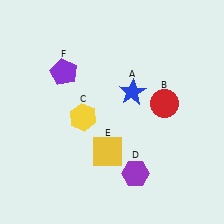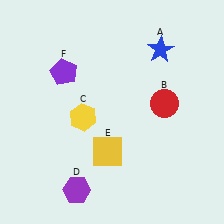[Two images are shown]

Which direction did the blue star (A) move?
The blue star (A) moved up.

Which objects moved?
The objects that moved are: the blue star (A), the purple hexagon (D).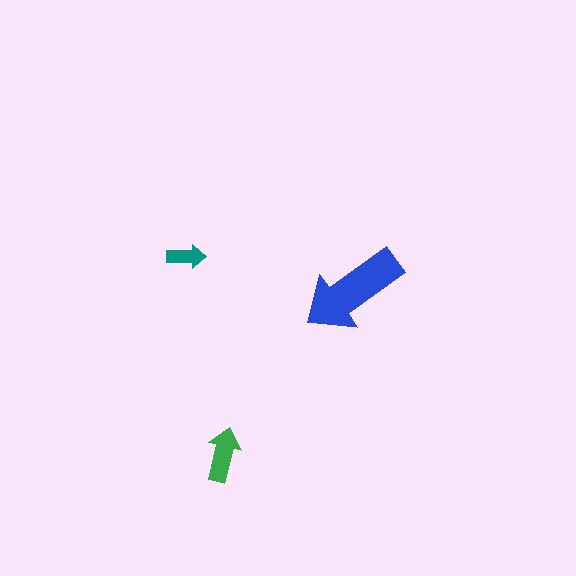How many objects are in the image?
There are 3 objects in the image.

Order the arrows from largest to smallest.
the blue one, the green one, the teal one.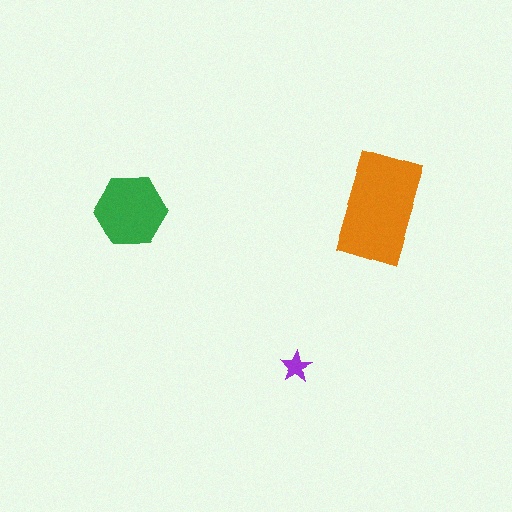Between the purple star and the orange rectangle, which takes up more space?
The orange rectangle.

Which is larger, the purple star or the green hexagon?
The green hexagon.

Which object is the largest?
The orange rectangle.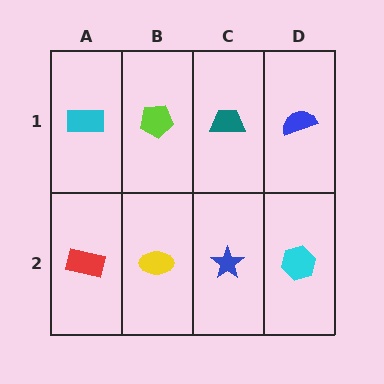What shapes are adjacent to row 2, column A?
A cyan rectangle (row 1, column A), a yellow ellipse (row 2, column B).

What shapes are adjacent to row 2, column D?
A blue semicircle (row 1, column D), a blue star (row 2, column C).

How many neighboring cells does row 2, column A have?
2.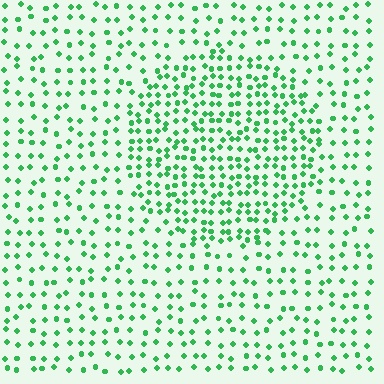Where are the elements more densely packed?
The elements are more densely packed inside the circle boundary.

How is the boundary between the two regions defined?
The boundary is defined by a change in element density (approximately 1.9x ratio). All elements are the same color, size, and shape.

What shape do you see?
I see a circle.